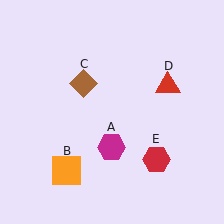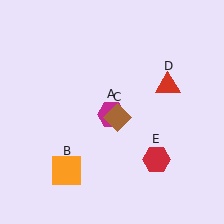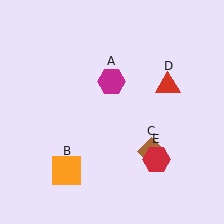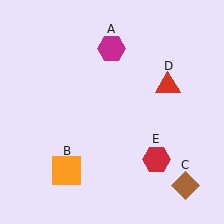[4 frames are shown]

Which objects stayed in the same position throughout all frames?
Orange square (object B) and red triangle (object D) and red hexagon (object E) remained stationary.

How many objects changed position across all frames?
2 objects changed position: magenta hexagon (object A), brown diamond (object C).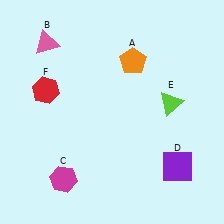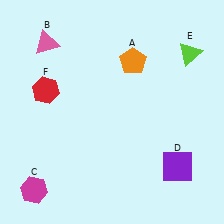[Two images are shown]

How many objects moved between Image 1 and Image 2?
2 objects moved between the two images.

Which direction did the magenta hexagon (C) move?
The magenta hexagon (C) moved left.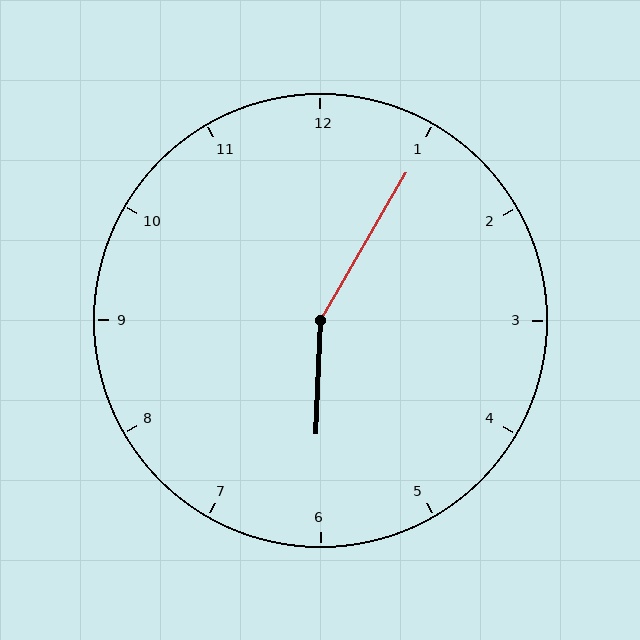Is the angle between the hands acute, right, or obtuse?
It is obtuse.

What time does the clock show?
6:05.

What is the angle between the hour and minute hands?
Approximately 152 degrees.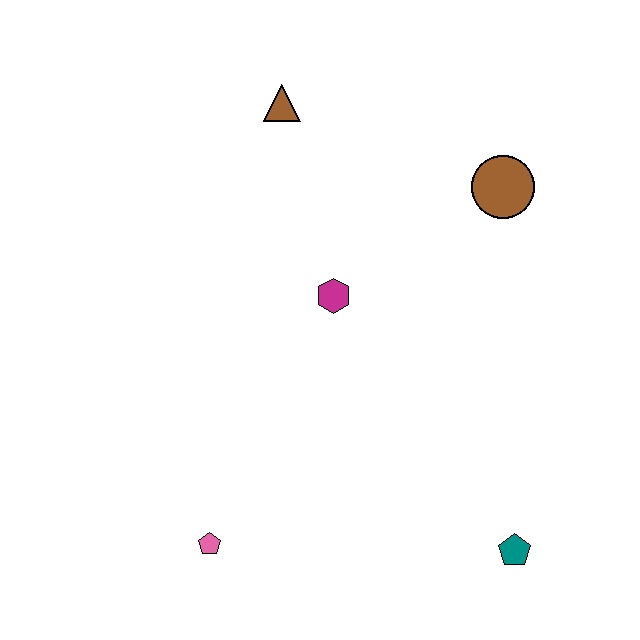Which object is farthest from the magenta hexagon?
The teal pentagon is farthest from the magenta hexagon.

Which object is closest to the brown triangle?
The magenta hexagon is closest to the brown triangle.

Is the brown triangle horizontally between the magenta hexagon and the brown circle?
No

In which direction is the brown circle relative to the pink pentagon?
The brown circle is above the pink pentagon.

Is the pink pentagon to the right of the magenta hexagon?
No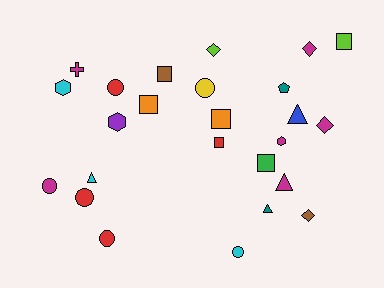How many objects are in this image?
There are 25 objects.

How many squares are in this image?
There are 6 squares.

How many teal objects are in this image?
There are 2 teal objects.